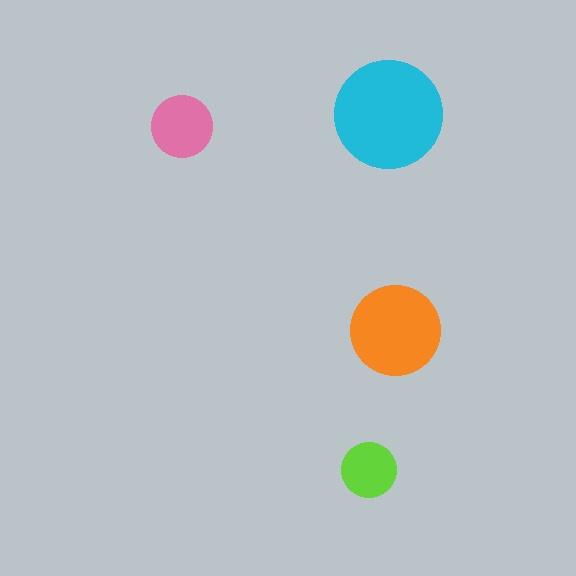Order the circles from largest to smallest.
the cyan one, the orange one, the pink one, the lime one.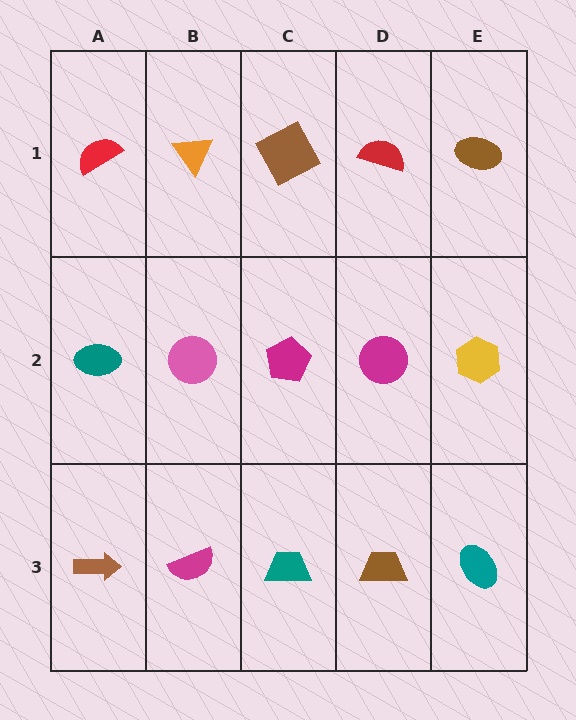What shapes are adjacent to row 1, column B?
A pink circle (row 2, column B), a red semicircle (row 1, column A), a brown square (row 1, column C).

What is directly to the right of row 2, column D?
A yellow hexagon.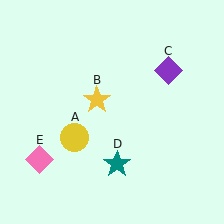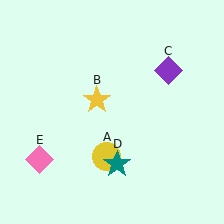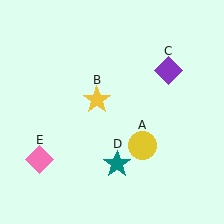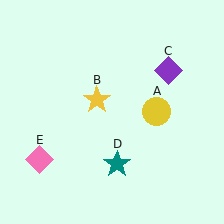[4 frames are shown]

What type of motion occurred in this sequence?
The yellow circle (object A) rotated counterclockwise around the center of the scene.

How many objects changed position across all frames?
1 object changed position: yellow circle (object A).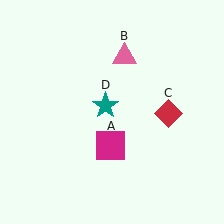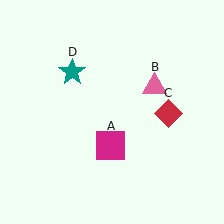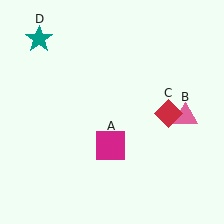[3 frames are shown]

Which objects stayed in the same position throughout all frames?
Magenta square (object A) and red diamond (object C) remained stationary.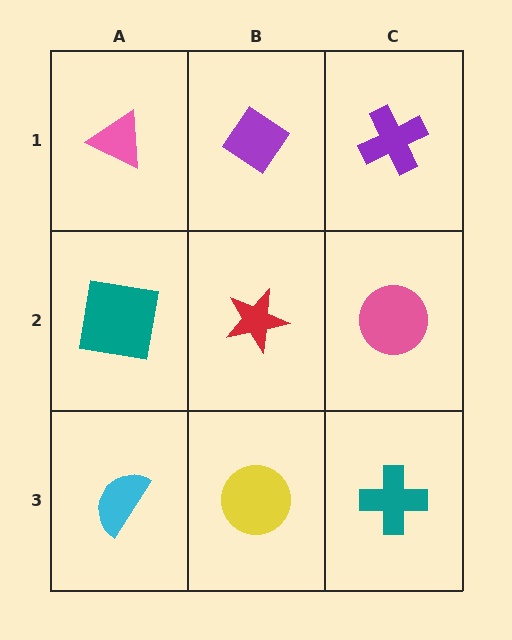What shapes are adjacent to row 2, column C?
A purple cross (row 1, column C), a teal cross (row 3, column C), a red star (row 2, column B).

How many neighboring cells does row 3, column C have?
2.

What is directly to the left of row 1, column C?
A purple diamond.